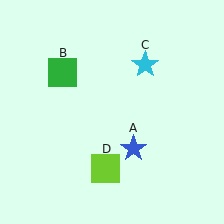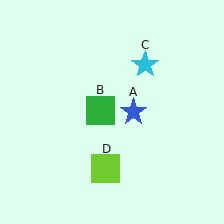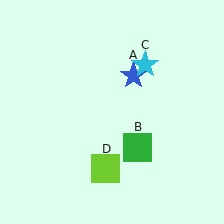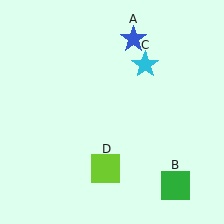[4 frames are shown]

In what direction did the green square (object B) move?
The green square (object B) moved down and to the right.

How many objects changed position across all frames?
2 objects changed position: blue star (object A), green square (object B).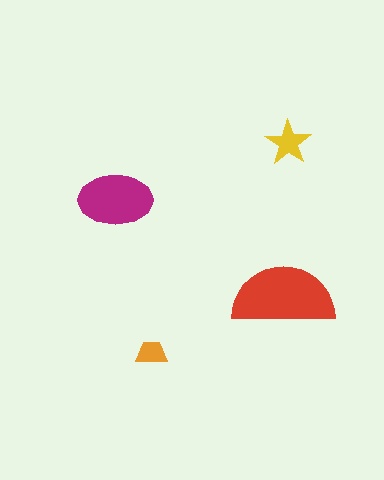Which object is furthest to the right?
The yellow star is rightmost.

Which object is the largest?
The red semicircle.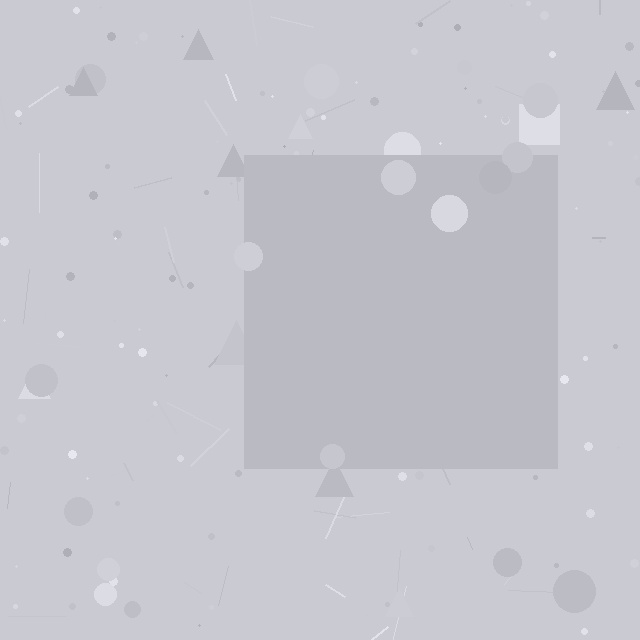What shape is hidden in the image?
A square is hidden in the image.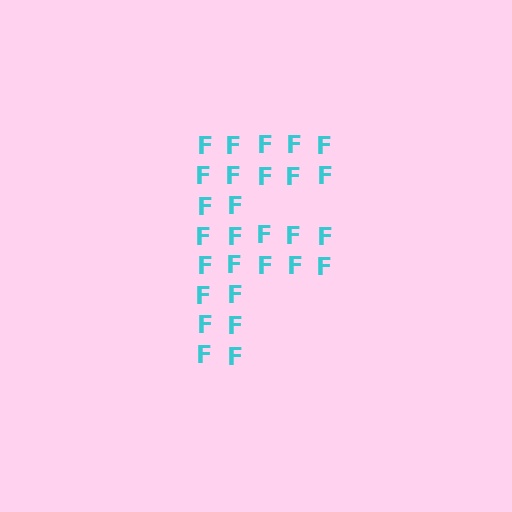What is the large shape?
The large shape is the letter F.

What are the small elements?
The small elements are letter F's.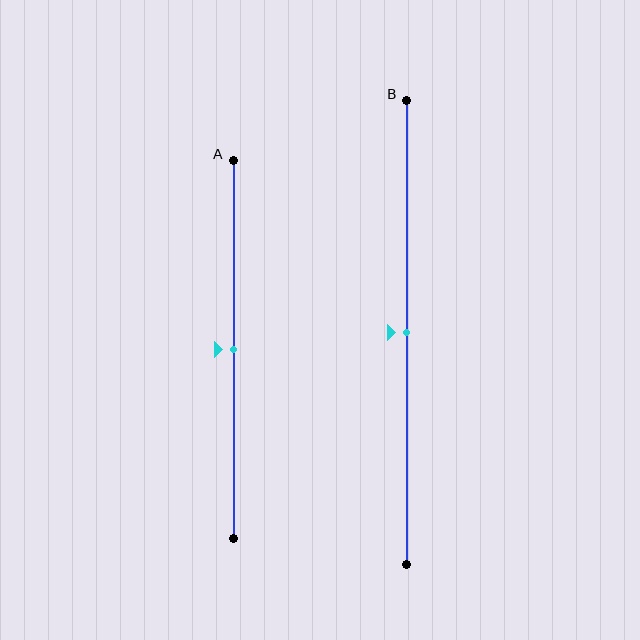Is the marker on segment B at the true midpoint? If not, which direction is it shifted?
Yes, the marker on segment B is at the true midpoint.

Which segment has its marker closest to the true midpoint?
Segment A has its marker closest to the true midpoint.